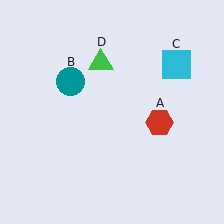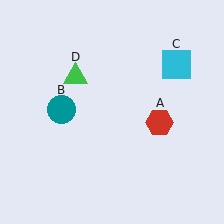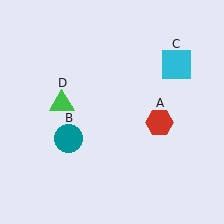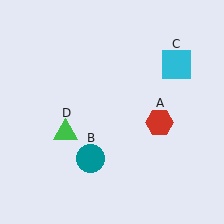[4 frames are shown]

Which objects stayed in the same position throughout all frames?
Red hexagon (object A) and cyan square (object C) remained stationary.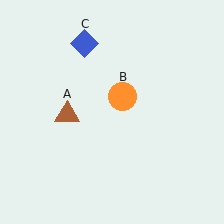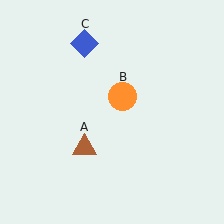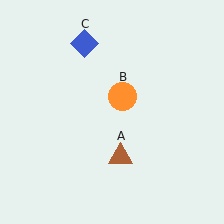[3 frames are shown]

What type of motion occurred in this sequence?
The brown triangle (object A) rotated counterclockwise around the center of the scene.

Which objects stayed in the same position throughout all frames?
Orange circle (object B) and blue diamond (object C) remained stationary.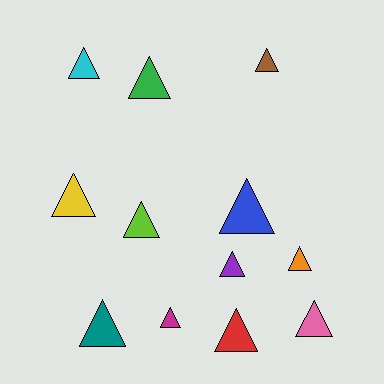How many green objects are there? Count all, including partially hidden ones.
There is 1 green object.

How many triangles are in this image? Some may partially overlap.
There are 12 triangles.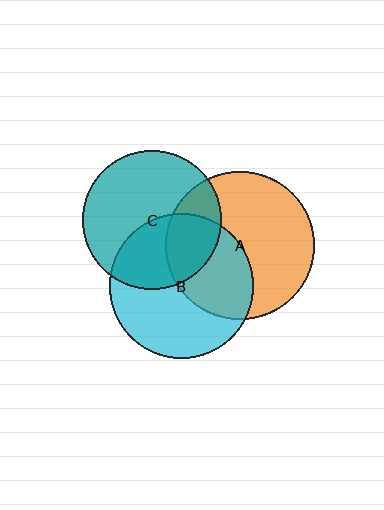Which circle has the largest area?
Circle A (orange).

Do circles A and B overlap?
Yes.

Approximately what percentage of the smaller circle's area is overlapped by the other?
Approximately 40%.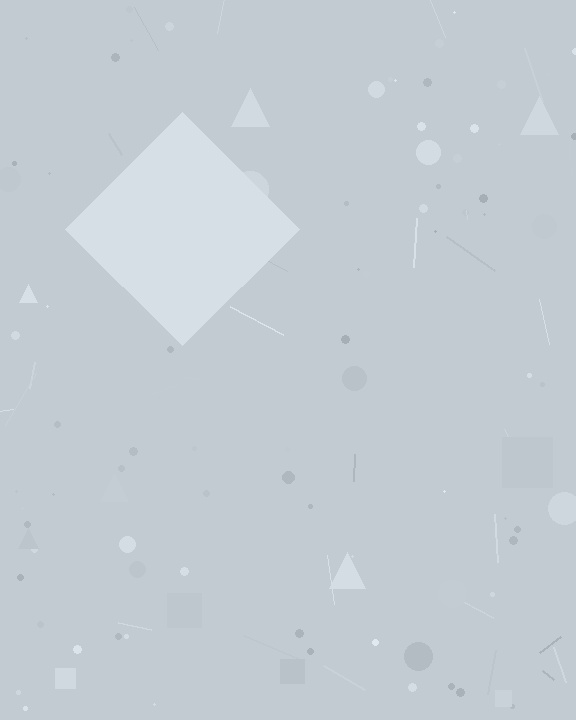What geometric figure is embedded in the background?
A diamond is embedded in the background.